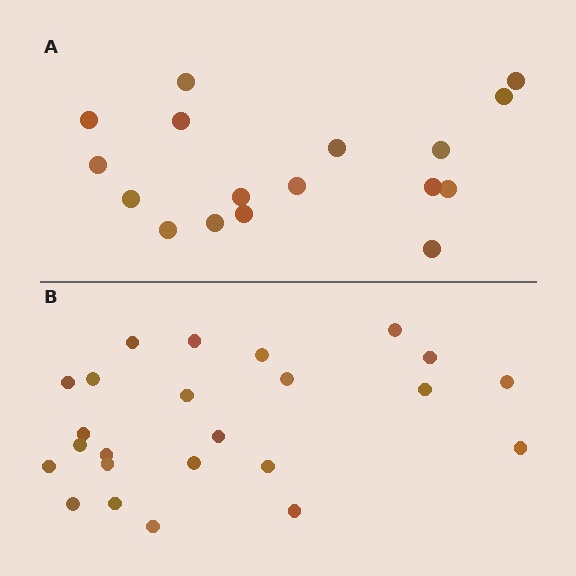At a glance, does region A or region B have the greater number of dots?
Region B (the bottom region) has more dots.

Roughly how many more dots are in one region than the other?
Region B has roughly 8 or so more dots than region A.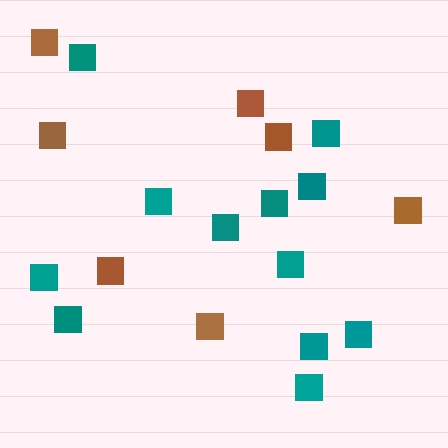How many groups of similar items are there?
There are 2 groups: one group of teal squares (12) and one group of brown squares (7).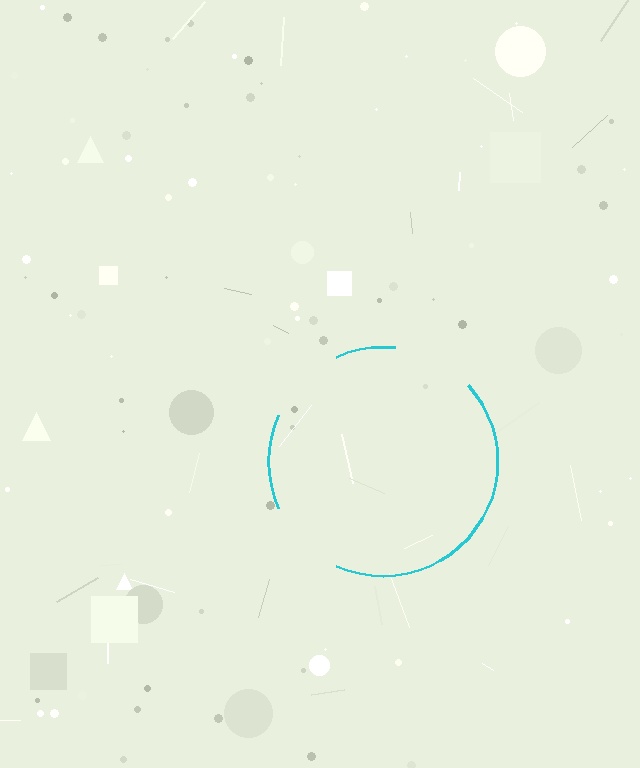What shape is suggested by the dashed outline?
The dashed outline suggests a circle.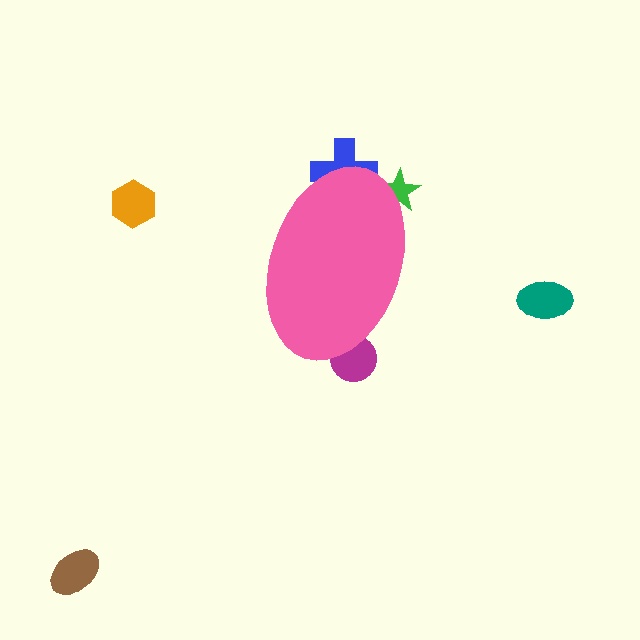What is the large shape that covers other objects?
A pink ellipse.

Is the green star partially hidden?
Yes, the green star is partially hidden behind the pink ellipse.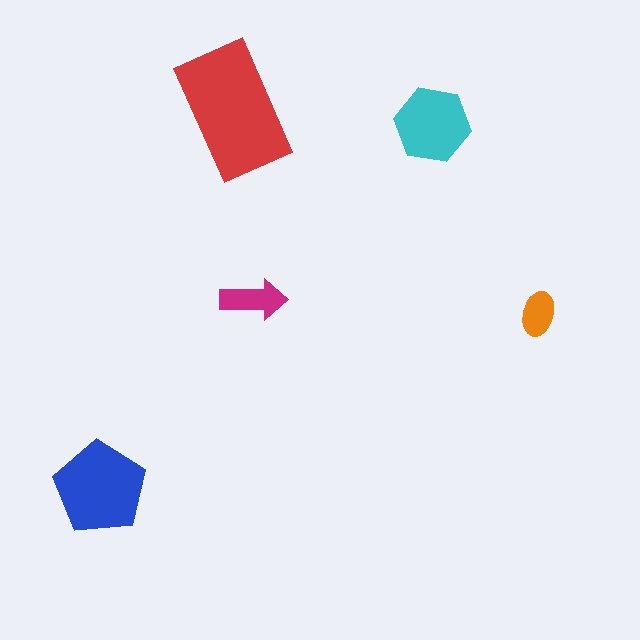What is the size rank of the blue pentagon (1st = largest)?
2nd.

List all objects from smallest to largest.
The orange ellipse, the magenta arrow, the cyan hexagon, the blue pentagon, the red rectangle.